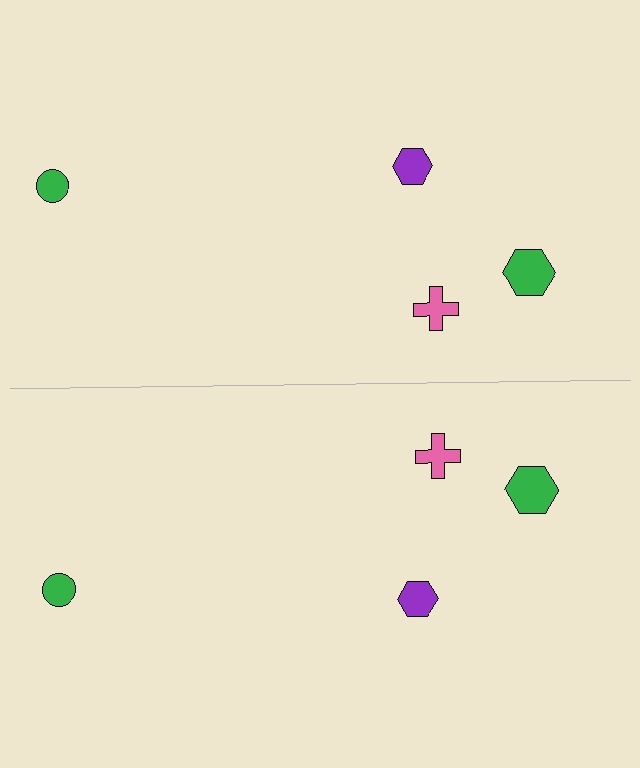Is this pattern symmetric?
Yes, this pattern has bilateral (reflection) symmetry.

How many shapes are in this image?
There are 8 shapes in this image.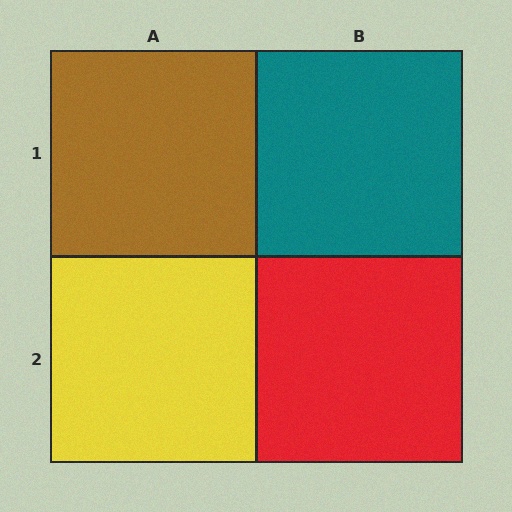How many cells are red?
1 cell is red.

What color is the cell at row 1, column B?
Teal.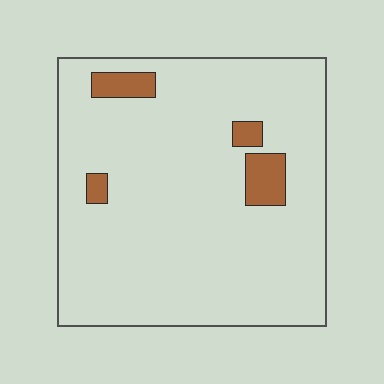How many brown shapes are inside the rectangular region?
4.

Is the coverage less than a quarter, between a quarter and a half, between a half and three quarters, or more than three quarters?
Less than a quarter.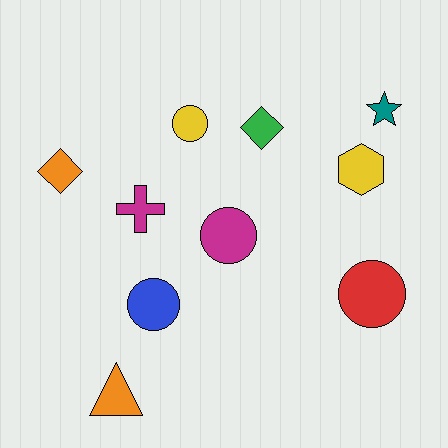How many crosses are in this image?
There is 1 cross.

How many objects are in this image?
There are 10 objects.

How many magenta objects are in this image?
There are 2 magenta objects.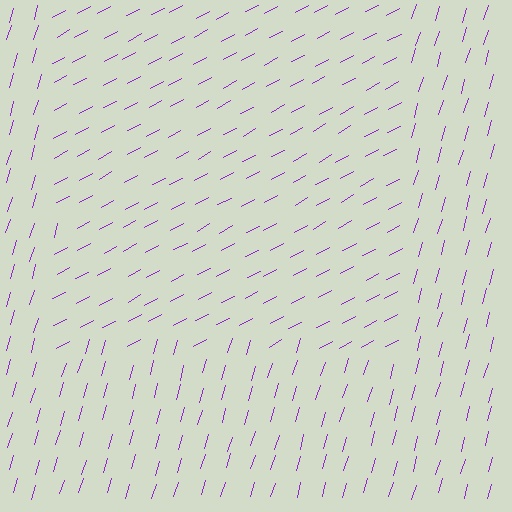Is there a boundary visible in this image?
Yes, there is a texture boundary formed by a change in line orientation.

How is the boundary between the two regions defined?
The boundary is defined purely by a change in line orientation (approximately 45 degrees difference). All lines are the same color and thickness.